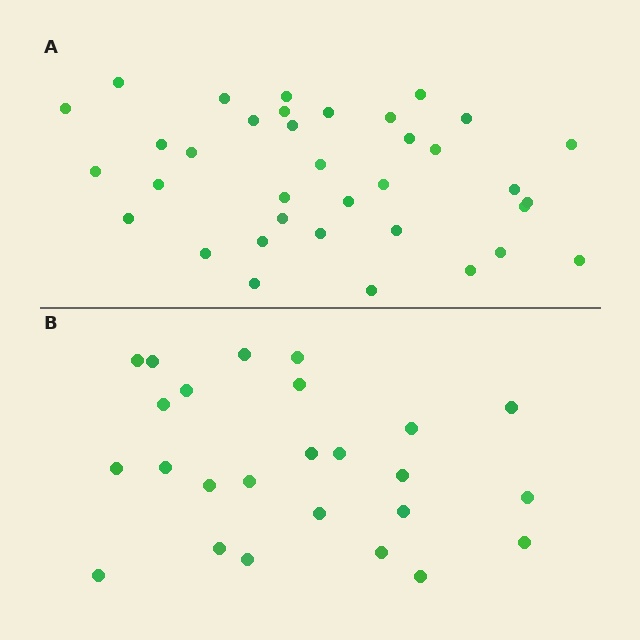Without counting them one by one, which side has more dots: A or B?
Region A (the top region) has more dots.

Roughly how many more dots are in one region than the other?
Region A has roughly 12 or so more dots than region B.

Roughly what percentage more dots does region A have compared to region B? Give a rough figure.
About 45% more.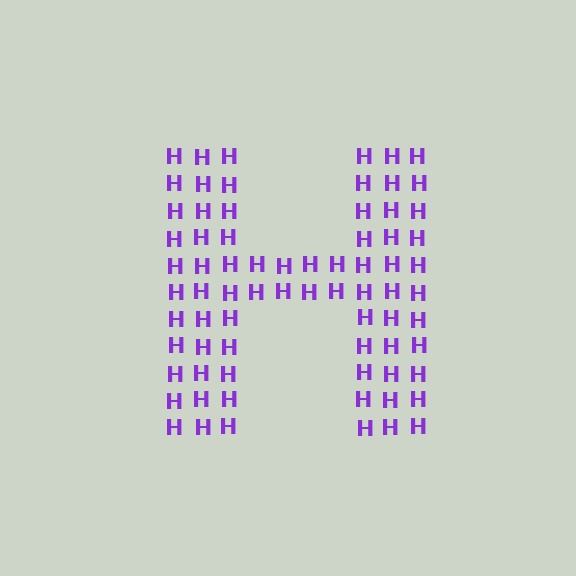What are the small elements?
The small elements are letter H's.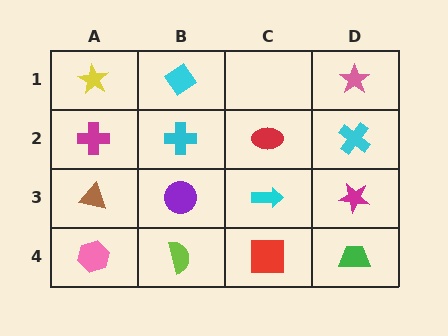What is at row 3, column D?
A magenta star.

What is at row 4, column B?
A lime semicircle.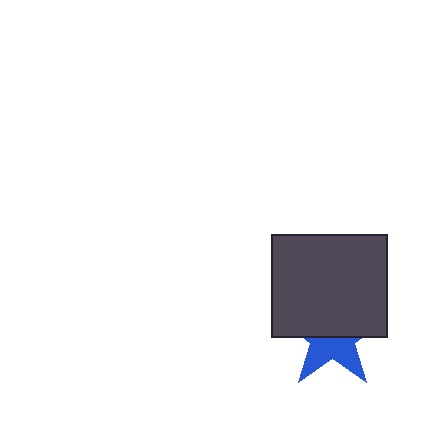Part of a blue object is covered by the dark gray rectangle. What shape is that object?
It is a star.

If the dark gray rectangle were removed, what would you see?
You would see the complete blue star.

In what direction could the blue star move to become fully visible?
The blue star could move down. That would shift it out from behind the dark gray rectangle entirely.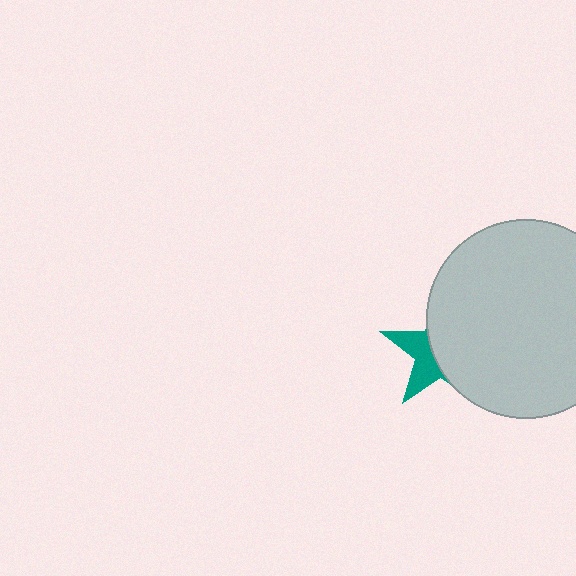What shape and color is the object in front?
The object in front is a light gray circle.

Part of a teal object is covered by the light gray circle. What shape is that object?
It is a star.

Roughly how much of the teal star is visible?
A small part of it is visible (roughly 37%).